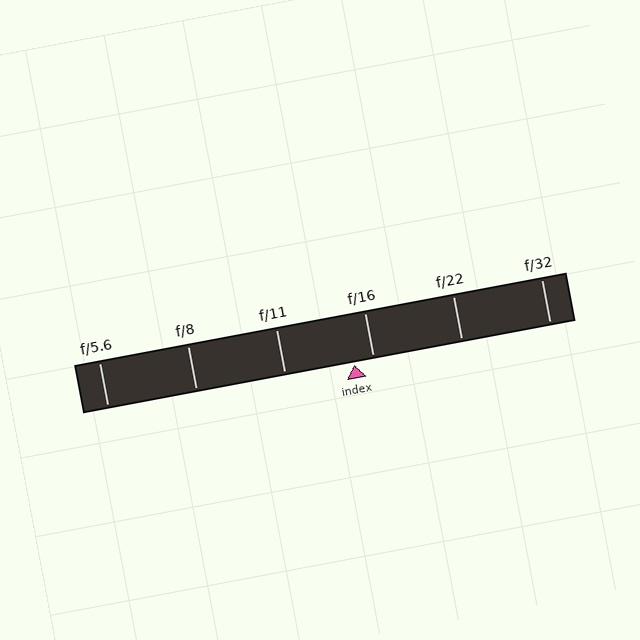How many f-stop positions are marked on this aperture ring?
There are 6 f-stop positions marked.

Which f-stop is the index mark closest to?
The index mark is closest to f/16.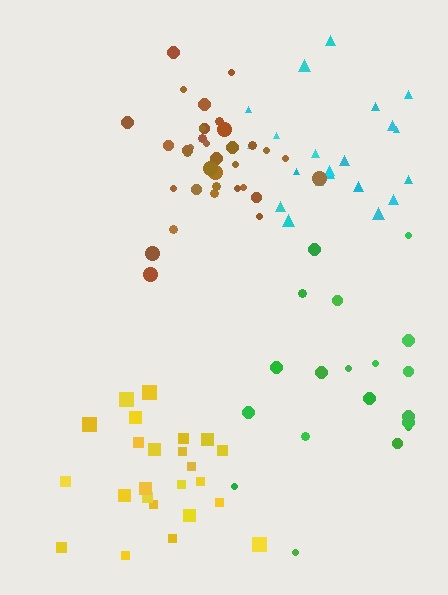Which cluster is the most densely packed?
Brown.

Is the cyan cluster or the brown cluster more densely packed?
Brown.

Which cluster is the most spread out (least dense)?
Green.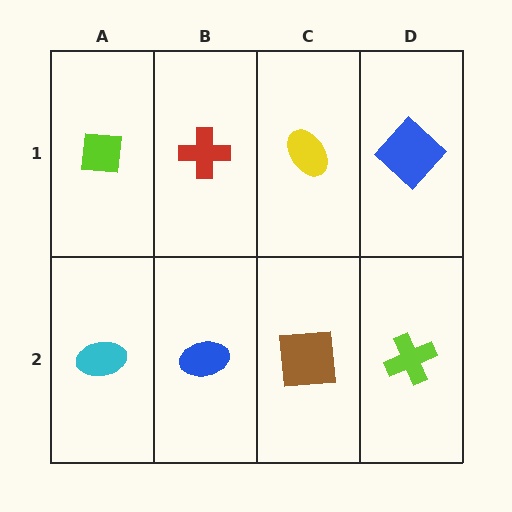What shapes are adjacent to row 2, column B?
A red cross (row 1, column B), a cyan ellipse (row 2, column A), a brown square (row 2, column C).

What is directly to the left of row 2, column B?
A cyan ellipse.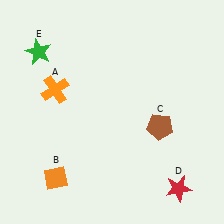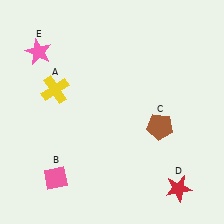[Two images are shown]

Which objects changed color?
A changed from orange to yellow. B changed from orange to pink. E changed from green to pink.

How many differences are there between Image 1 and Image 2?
There are 3 differences between the two images.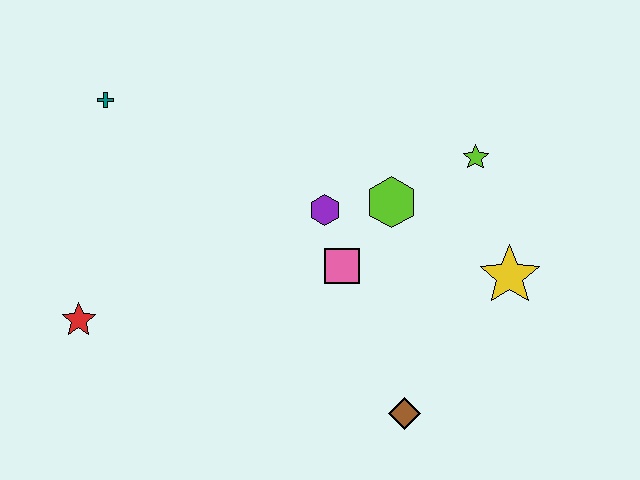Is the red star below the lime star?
Yes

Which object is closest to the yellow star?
The lime star is closest to the yellow star.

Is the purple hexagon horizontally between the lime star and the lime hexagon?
No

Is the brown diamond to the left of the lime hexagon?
No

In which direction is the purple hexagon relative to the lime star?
The purple hexagon is to the left of the lime star.